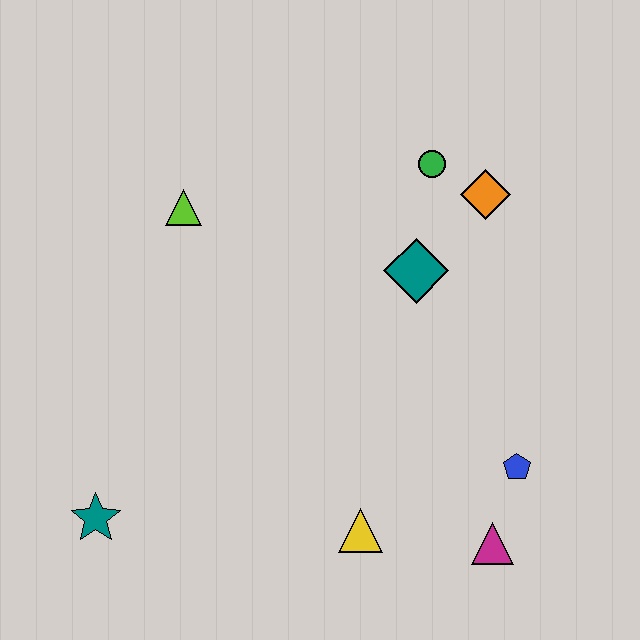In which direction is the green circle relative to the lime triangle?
The green circle is to the right of the lime triangle.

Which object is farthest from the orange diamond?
The teal star is farthest from the orange diamond.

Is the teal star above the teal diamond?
No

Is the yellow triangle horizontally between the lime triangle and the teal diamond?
Yes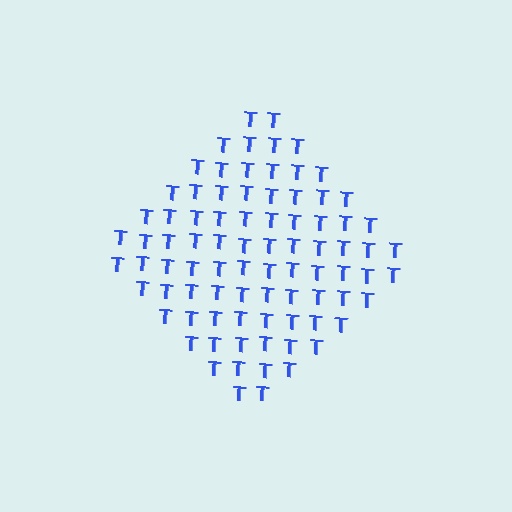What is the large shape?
The large shape is a diamond.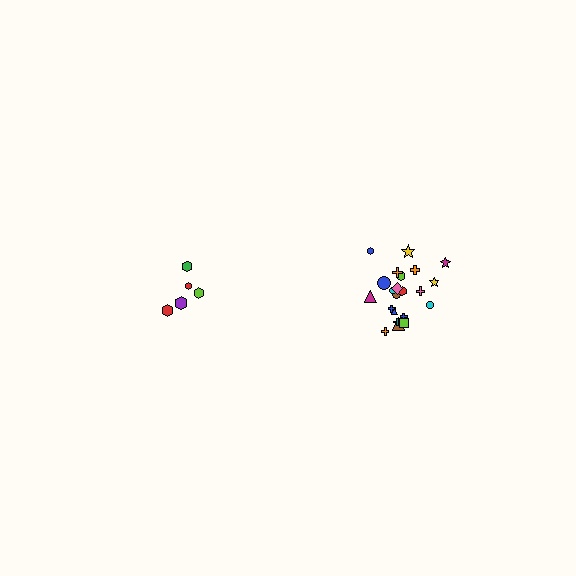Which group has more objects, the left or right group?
The right group.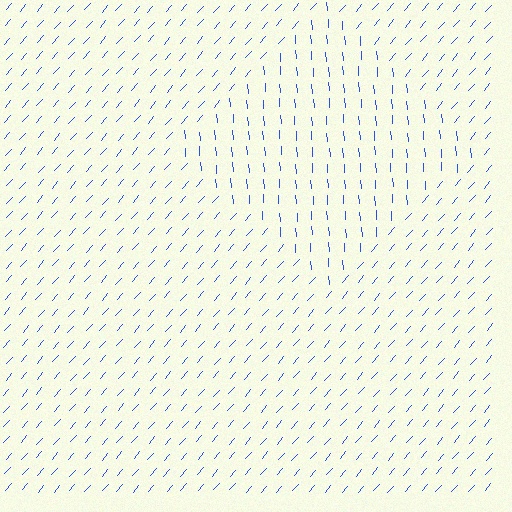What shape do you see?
I see a diamond.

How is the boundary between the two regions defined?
The boundary is defined purely by a change in line orientation (approximately 45 degrees difference). All lines are the same color and thickness.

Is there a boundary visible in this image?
Yes, there is a texture boundary formed by a change in line orientation.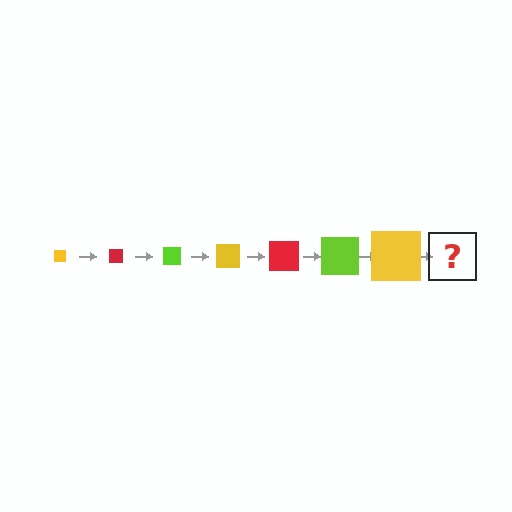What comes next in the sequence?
The next element should be a red square, larger than the previous one.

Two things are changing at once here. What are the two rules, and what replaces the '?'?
The two rules are that the square grows larger each step and the color cycles through yellow, red, and lime. The '?' should be a red square, larger than the previous one.